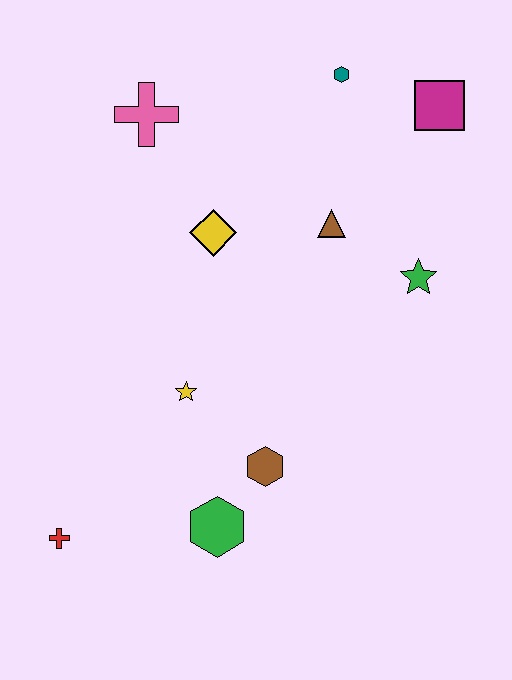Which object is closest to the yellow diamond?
The brown triangle is closest to the yellow diamond.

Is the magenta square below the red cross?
No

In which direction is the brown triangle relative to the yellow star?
The brown triangle is above the yellow star.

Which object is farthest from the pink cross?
The red cross is farthest from the pink cross.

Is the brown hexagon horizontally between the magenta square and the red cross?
Yes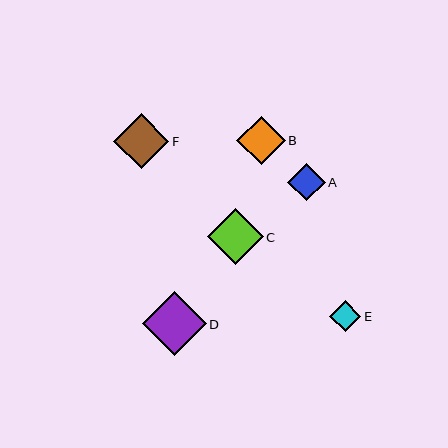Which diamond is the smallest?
Diamond E is the smallest with a size of approximately 31 pixels.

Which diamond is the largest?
Diamond D is the largest with a size of approximately 64 pixels.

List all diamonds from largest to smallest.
From largest to smallest: D, C, F, B, A, E.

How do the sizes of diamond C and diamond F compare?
Diamond C and diamond F are approximately the same size.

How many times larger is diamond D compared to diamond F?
Diamond D is approximately 1.2 times the size of diamond F.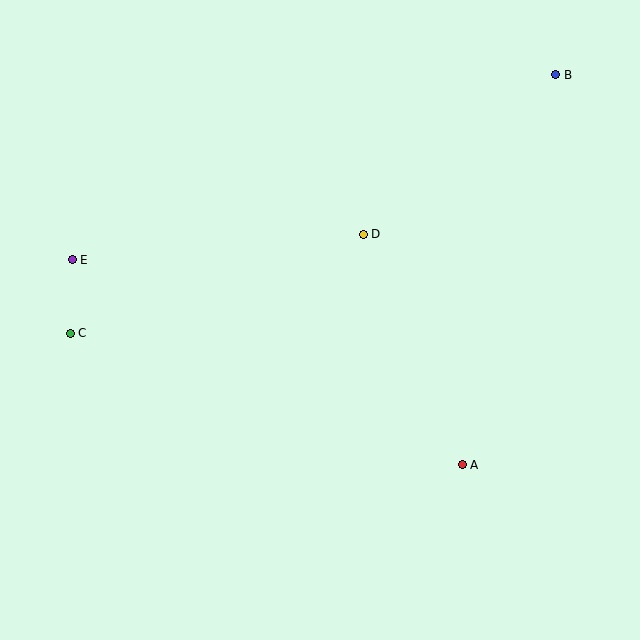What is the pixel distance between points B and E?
The distance between B and E is 517 pixels.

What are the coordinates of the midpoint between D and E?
The midpoint between D and E is at (218, 247).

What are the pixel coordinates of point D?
Point D is at (363, 234).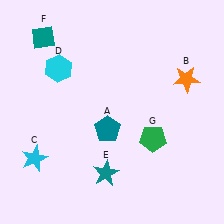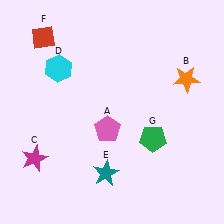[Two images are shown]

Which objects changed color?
A changed from teal to pink. C changed from cyan to magenta. F changed from teal to red.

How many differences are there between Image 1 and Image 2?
There are 3 differences between the two images.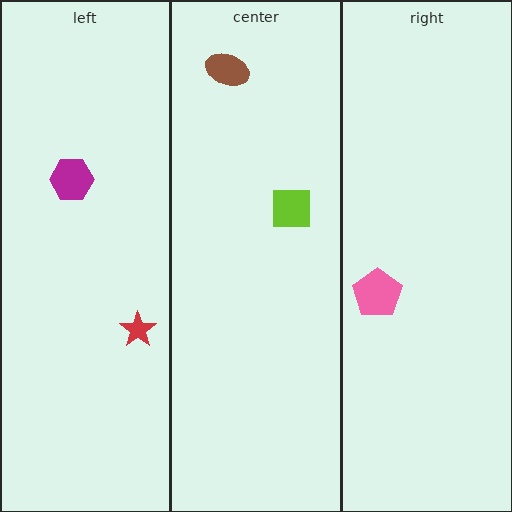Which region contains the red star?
The left region.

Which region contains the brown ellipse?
The center region.